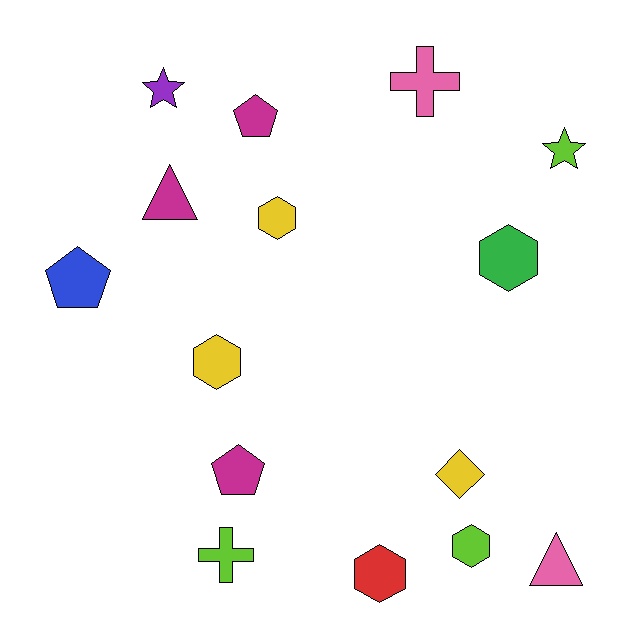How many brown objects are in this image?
There are no brown objects.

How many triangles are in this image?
There are 2 triangles.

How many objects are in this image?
There are 15 objects.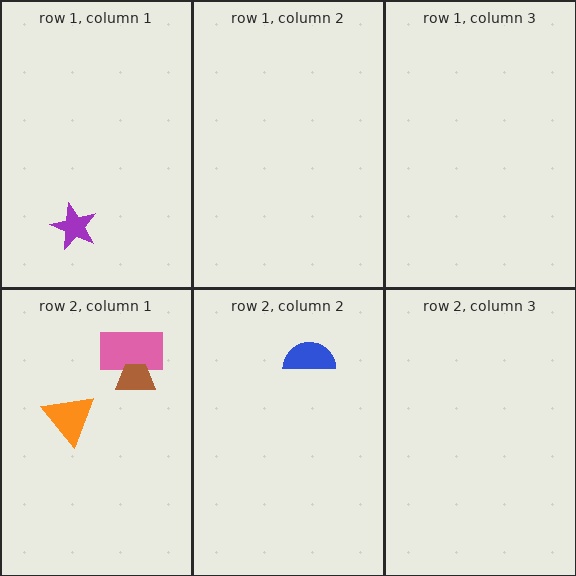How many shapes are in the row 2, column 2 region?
1.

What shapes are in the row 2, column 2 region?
The blue semicircle.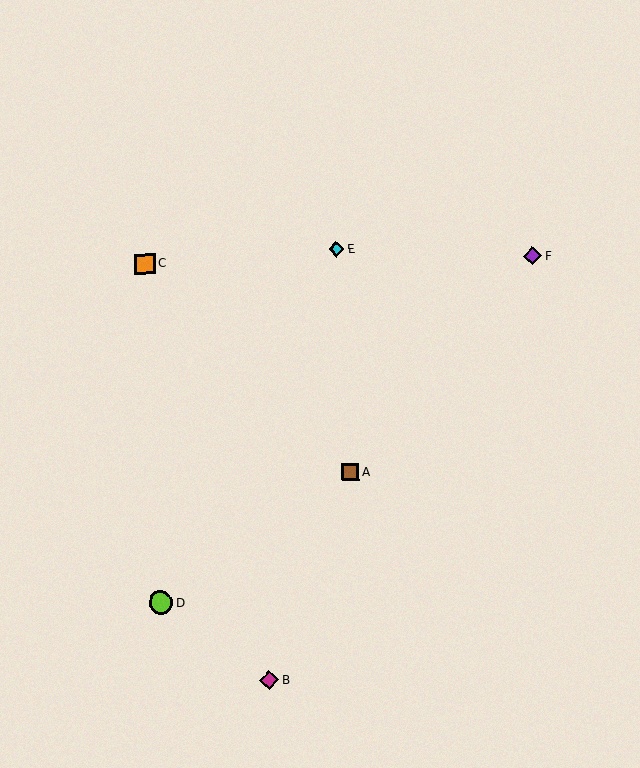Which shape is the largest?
The lime circle (labeled D) is the largest.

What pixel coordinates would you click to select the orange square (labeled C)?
Click at (145, 264) to select the orange square C.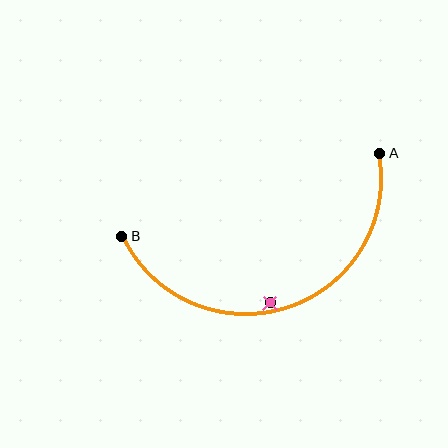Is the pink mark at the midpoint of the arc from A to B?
No — the pink mark does not lie on the arc at all. It sits slightly inside the curve.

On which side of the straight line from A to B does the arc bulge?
The arc bulges below the straight line connecting A and B.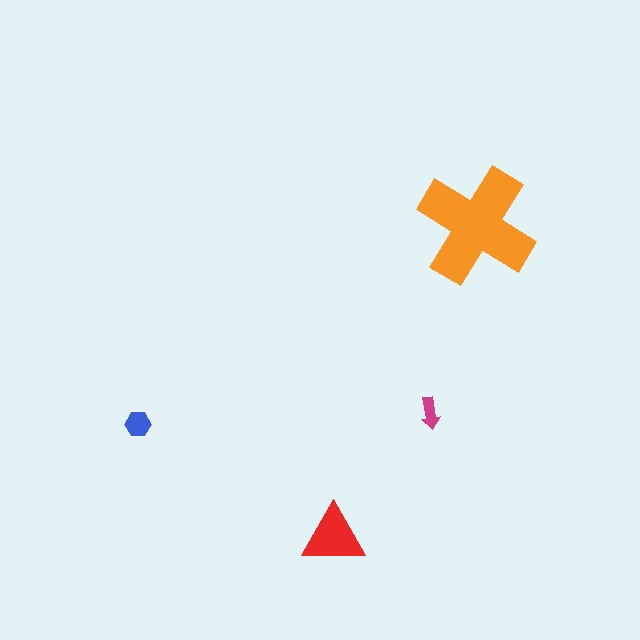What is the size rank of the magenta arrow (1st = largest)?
4th.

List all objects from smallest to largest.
The magenta arrow, the blue hexagon, the red triangle, the orange cross.